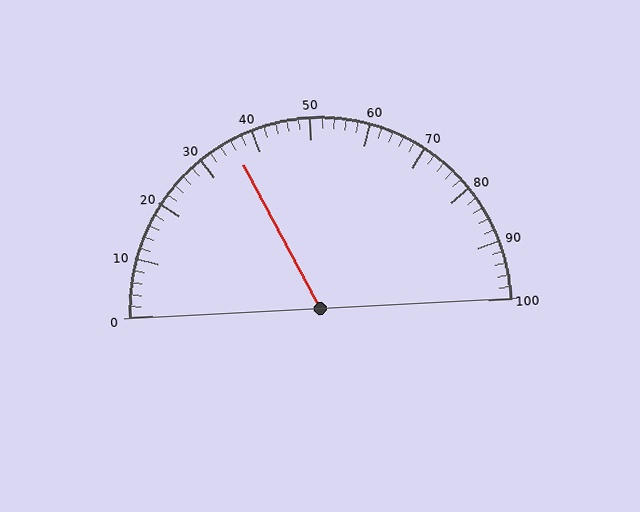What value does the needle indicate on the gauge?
The needle indicates approximately 36.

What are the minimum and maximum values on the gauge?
The gauge ranges from 0 to 100.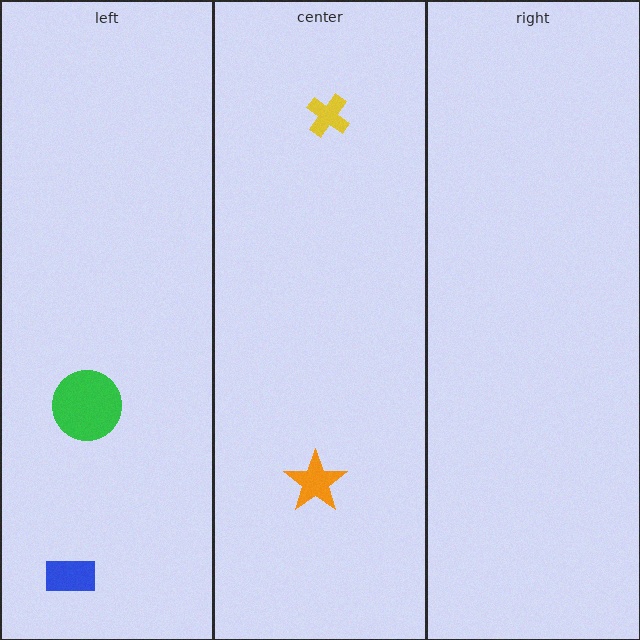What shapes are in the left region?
The green circle, the blue rectangle.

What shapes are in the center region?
The orange star, the yellow cross.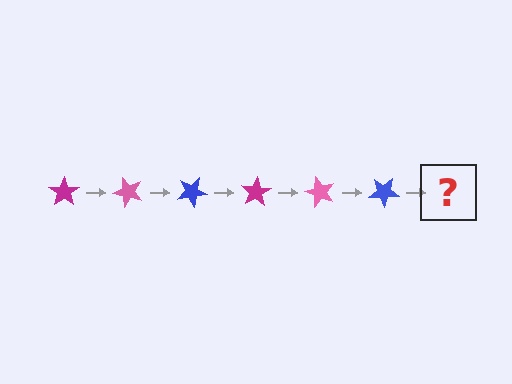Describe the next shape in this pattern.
It should be a magenta star, rotated 300 degrees from the start.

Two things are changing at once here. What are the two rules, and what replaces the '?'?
The two rules are that it rotates 50 degrees each step and the color cycles through magenta, pink, and blue. The '?' should be a magenta star, rotated 300 degrees from the start.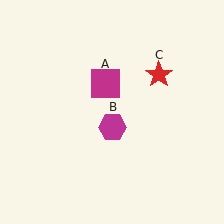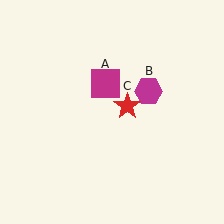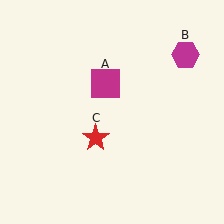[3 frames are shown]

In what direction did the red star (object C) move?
The red star (object C) moved down and to the left.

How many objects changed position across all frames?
2 objects changed position: magenta hexagon (object B), red star (object C).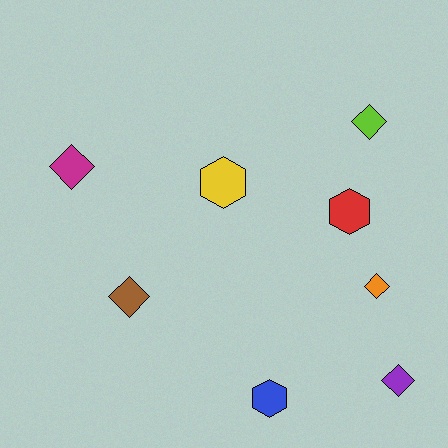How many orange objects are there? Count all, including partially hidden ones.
There is 1 orange object.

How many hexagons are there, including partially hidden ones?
There are 3 hexagons.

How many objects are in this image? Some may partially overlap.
There are 8 objects.